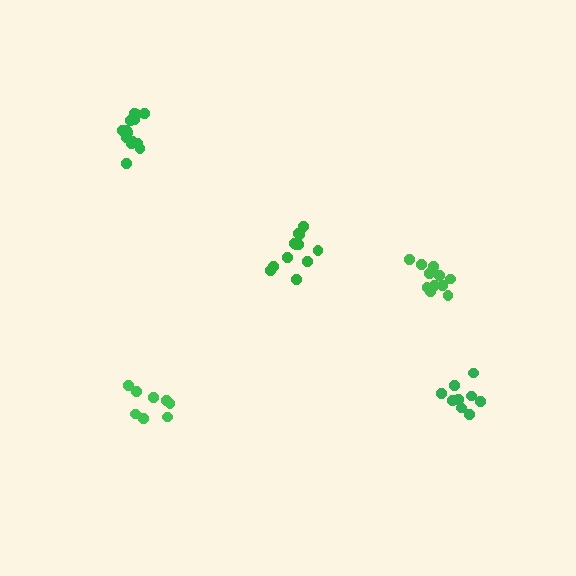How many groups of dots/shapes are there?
There are 5 groups.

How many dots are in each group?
Group 1: 12 dots, Group 2: 9 dots, Group 3: 14 dots, Group 4: 8 dots, Group 5: 11 dots (54 total).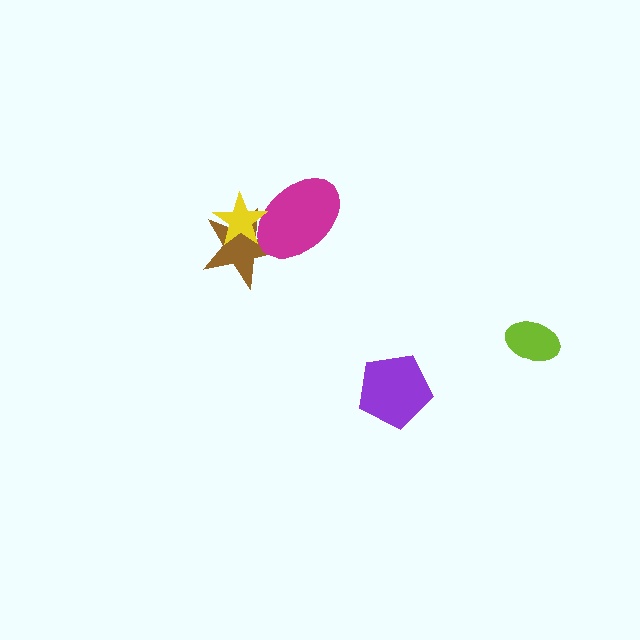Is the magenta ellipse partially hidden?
Yes, it is partially covered by another shape.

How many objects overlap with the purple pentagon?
0 objects overlap with the purple pentagon.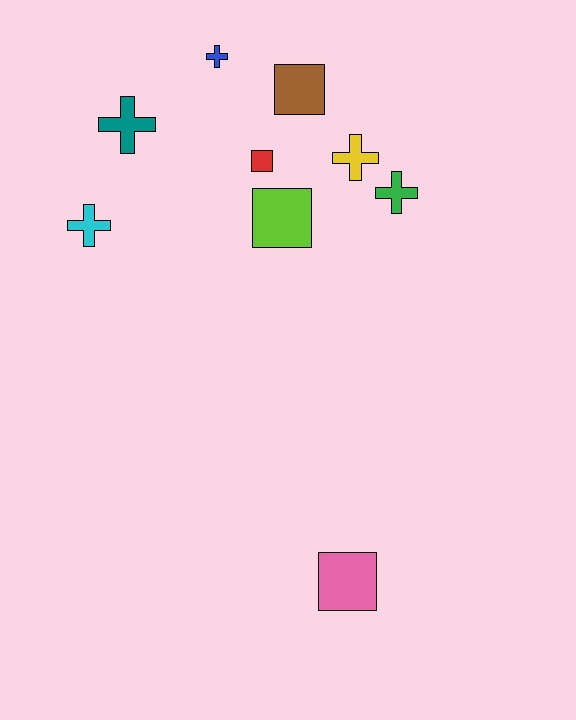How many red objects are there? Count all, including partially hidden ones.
There is 1 red object.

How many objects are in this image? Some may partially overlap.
There are 9 objects.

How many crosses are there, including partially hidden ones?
There are 5 crosses.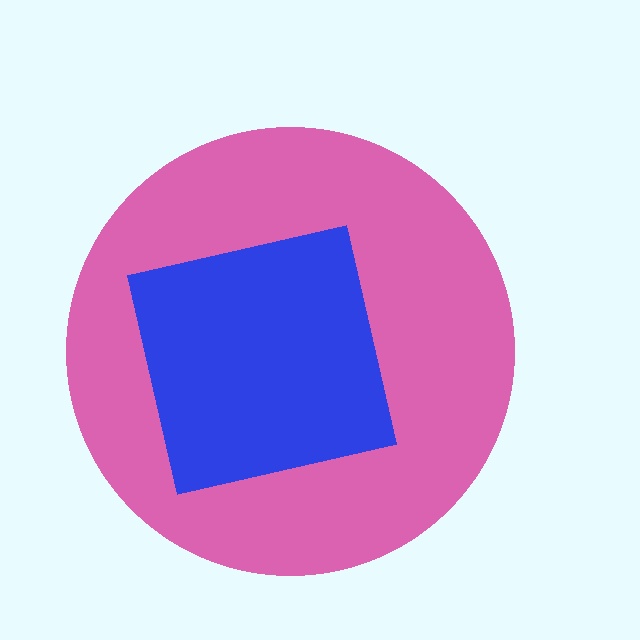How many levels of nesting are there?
2.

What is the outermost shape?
The pink circle.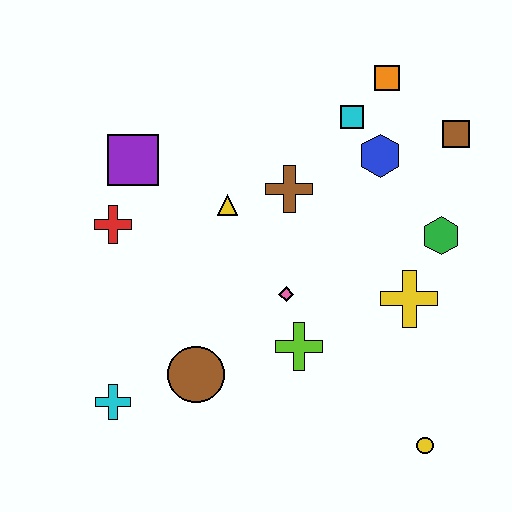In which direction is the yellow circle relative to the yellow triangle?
The yellow circle is below the yellow triangle.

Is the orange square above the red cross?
Yes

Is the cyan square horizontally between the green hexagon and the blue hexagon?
No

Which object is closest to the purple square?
The red cross is closest to the purple square.